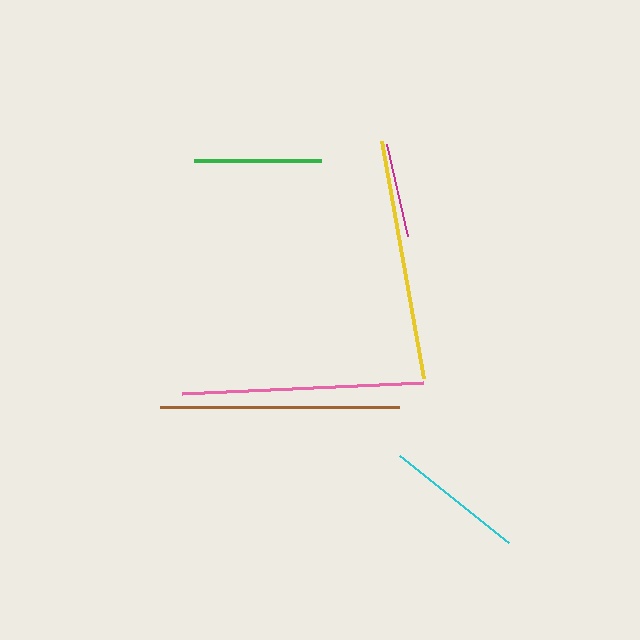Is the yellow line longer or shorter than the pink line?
The pink line is longer than the yellow line.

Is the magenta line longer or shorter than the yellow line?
The yellow line is longer than the magenta line.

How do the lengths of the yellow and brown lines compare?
The yellow and brown lines are approximately the same length.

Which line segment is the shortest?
The magenta line is the shortest at approximately 95 pixels.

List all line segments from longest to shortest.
From longest to shortest: pink, yellow, brown, cyan, green, magenta.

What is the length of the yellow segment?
The yellow segment is approximately 240 pixels long.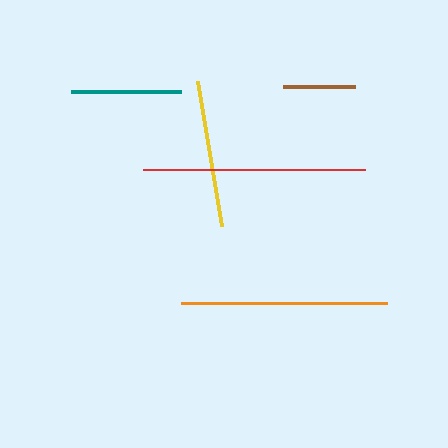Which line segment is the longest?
The red line is the longest at approximately 223 pixels.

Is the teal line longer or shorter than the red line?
The red line is longer than the teal line.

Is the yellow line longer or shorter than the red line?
The red line is longer than the yellow line.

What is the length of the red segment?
The red segment is approximately 223 pixels long.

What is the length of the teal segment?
The teal segment is approximately 110 pixels long.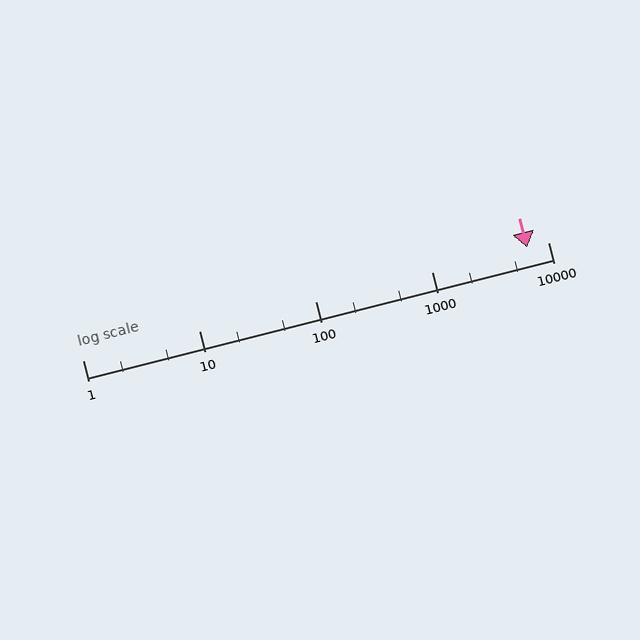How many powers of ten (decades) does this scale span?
The scale spans 4 decades, from 1 to 10000.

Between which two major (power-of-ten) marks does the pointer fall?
The pointer is between 1000 and 10000.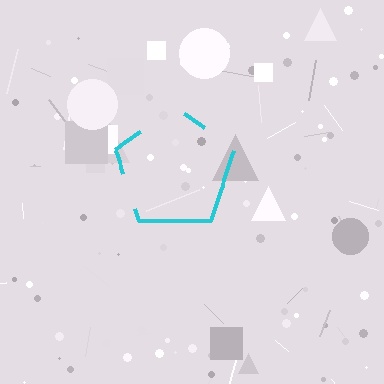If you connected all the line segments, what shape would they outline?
They would outline a pentagon.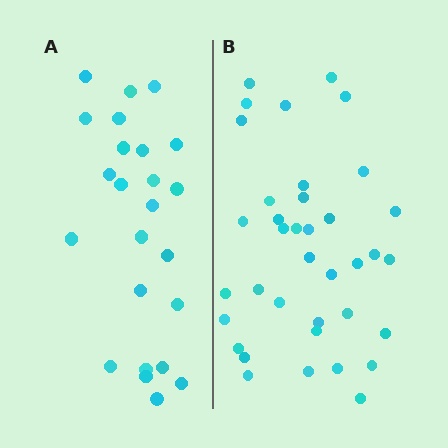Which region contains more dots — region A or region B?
Region B (the right region) has more dots.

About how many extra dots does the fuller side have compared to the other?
Region B has approximately 15 more dots than region A.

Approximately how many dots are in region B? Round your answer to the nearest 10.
About 40 dots. (The exact count is 37, which rounds to 40.)